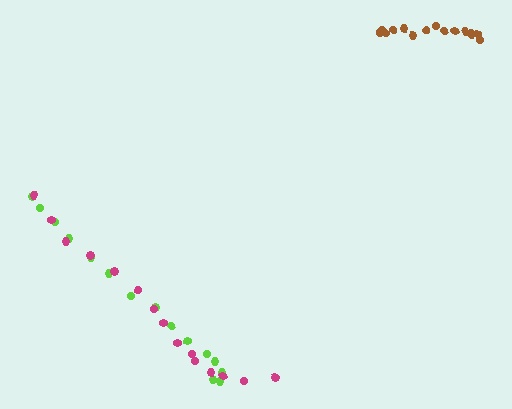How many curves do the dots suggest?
There are 3 distinct paths.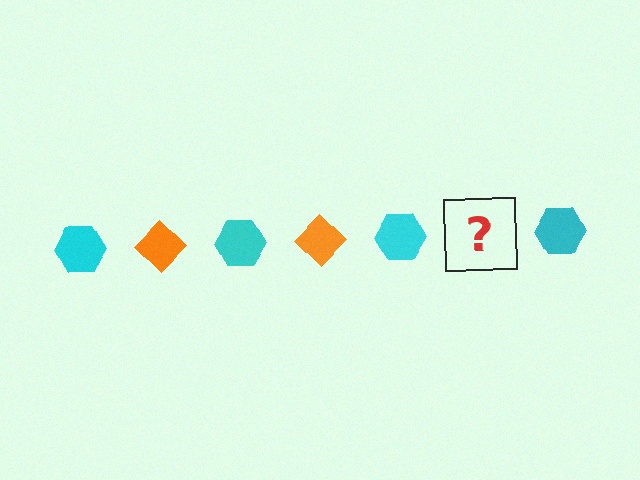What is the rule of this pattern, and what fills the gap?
The rule is that the pattern alternates between cyan hexagon and orange diamond. The gap should be filled with an orange diamond.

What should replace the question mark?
The question mark should be replaced with an orange diamond.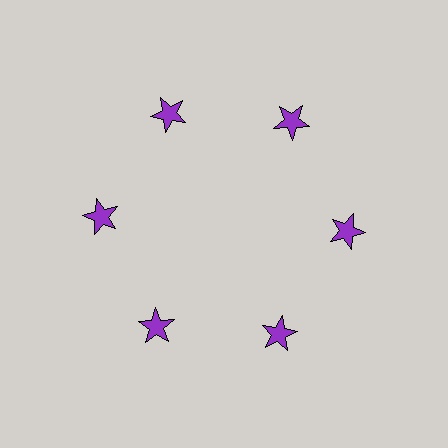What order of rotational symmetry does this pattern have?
This pattern has 6-fold rotational symmetry.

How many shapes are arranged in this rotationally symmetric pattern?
There are 6 shapes, arranged in 6 groups of 1.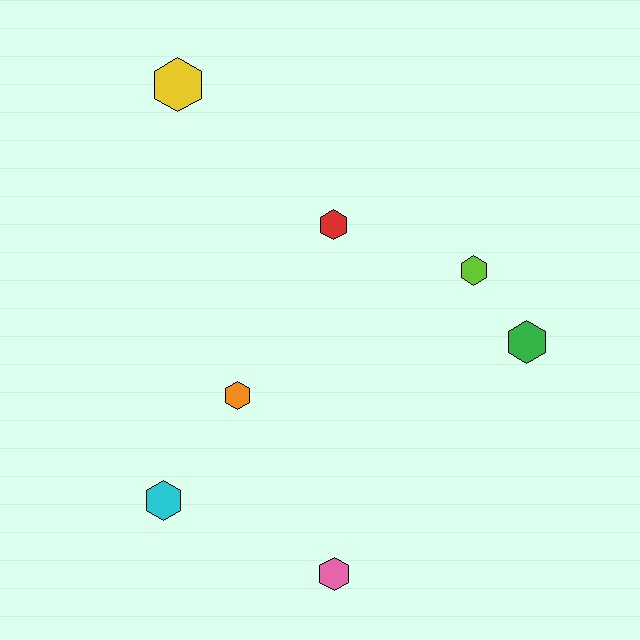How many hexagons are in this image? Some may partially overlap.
There are 7 hexagons.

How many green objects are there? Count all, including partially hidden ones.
There is 1 green object.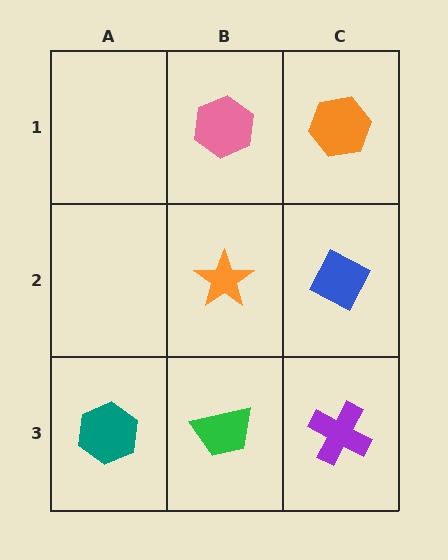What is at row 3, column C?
A purple cross.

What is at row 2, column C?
A blue diamond.